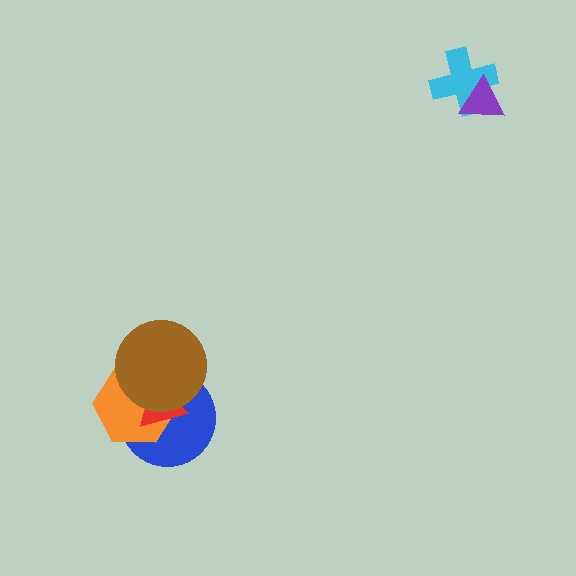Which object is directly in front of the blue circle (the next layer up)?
The orange hexagon is directly in front of the blue circle.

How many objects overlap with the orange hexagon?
3 objects overlap with the orange hexagon.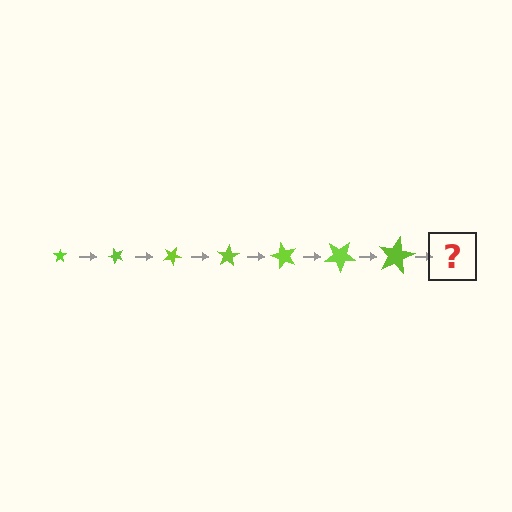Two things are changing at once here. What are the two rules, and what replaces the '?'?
The two rules are that the star grows larger each step and it rotates 50 degrees each step. The '?' should be a star, larger than the previous one and rotated 350 degrees from the start.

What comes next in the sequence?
The next element should be a star, larger than the previous one and rotated 350 degrees from the start.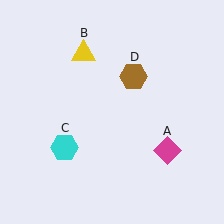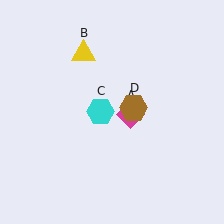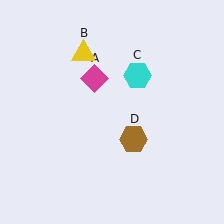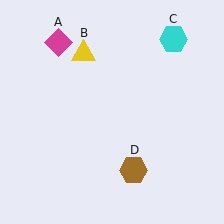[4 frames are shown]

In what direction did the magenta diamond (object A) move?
The magenta diamond (object A) moved up and to the left.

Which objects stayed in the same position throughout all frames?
Yellow triangle (object B) remained stationary.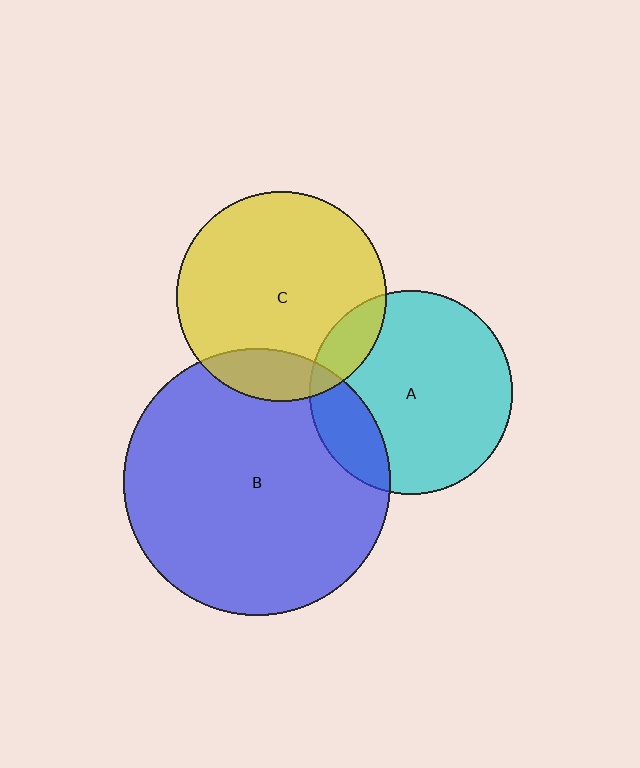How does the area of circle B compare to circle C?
Approximately 1.6 times.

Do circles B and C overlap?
Yes.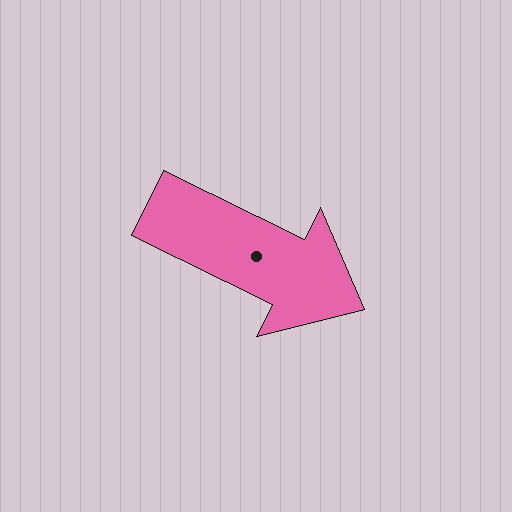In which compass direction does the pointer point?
Southeast.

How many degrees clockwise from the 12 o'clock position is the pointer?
Approximately 116 degrees.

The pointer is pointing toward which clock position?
Roughly 4 o'clock.